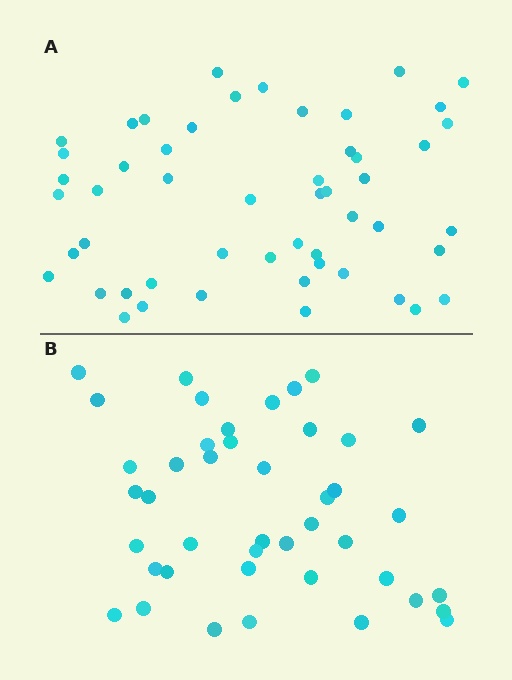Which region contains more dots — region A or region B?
Region A (the top region) has more dots.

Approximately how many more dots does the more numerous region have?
Region A has roughly 8 or so more dots than region B.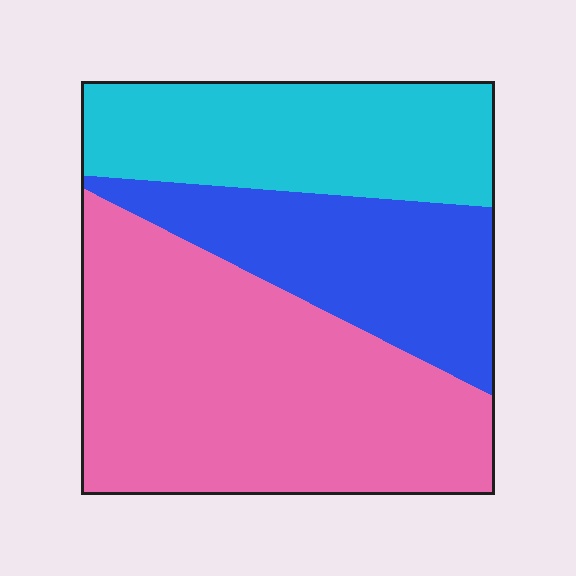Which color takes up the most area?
Pink, at roughly 50%.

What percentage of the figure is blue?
Blue covers roughly 25% of the figure.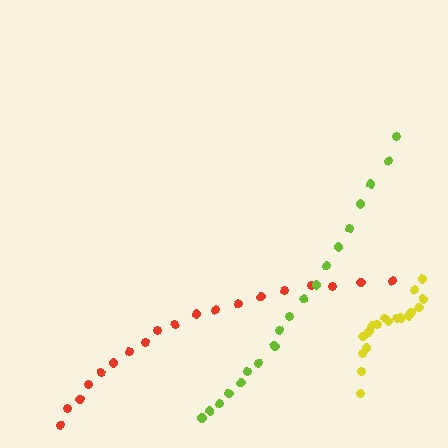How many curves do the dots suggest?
There are 3 distinct paths.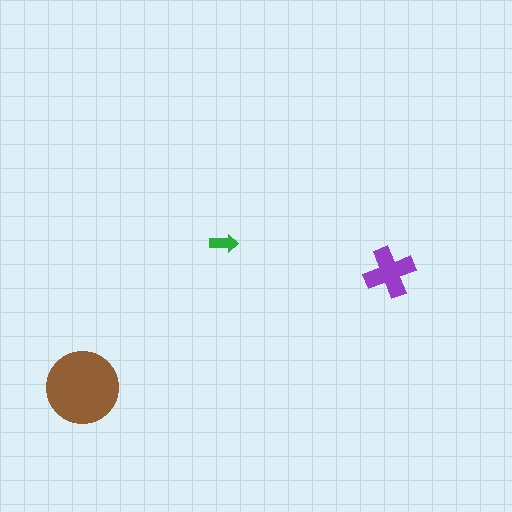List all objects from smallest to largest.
The green arrow, the purple cross, the brown circle.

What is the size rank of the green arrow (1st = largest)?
3rd.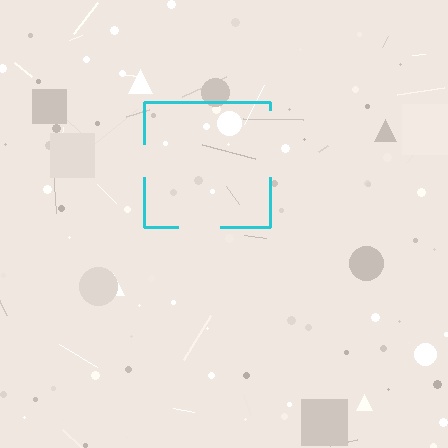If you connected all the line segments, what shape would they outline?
They would outline a square.